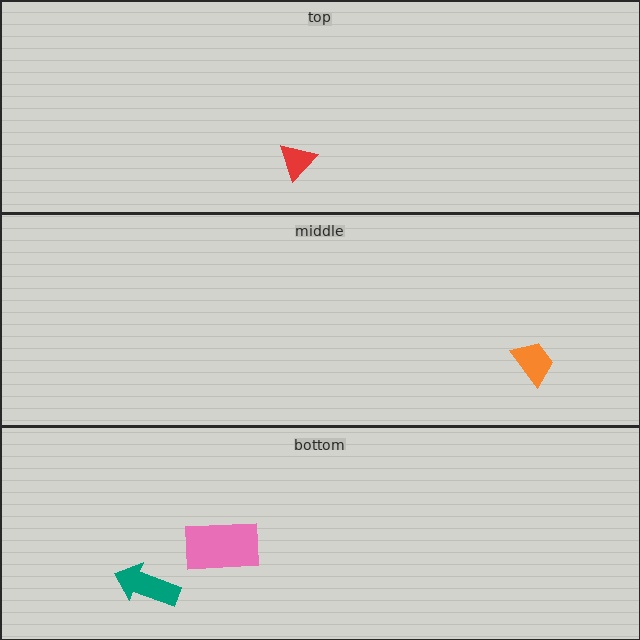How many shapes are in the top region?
1.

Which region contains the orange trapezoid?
The middle region.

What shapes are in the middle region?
The orange trapezoid.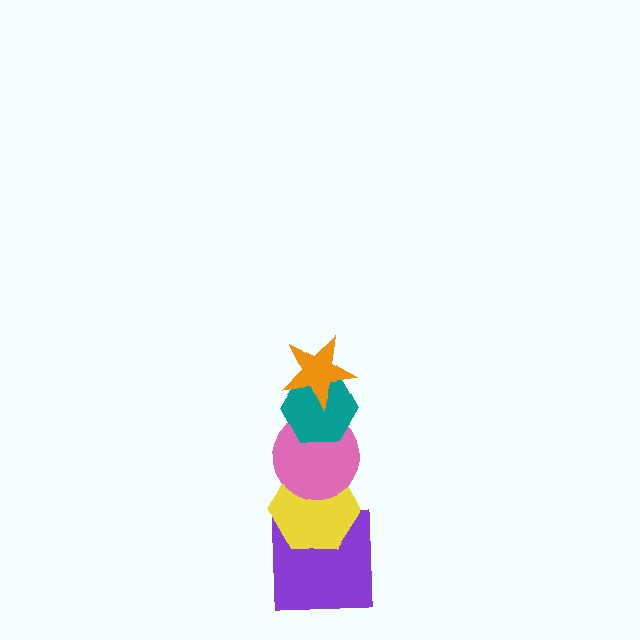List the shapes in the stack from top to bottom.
From top to bottom: the orange star, the teal hexagon, the pink circle, the yellow hexagon, the purple square.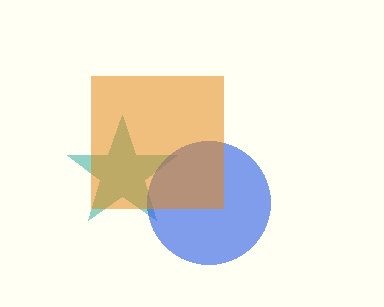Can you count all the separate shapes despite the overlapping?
Yes, there are 3 separate shapes.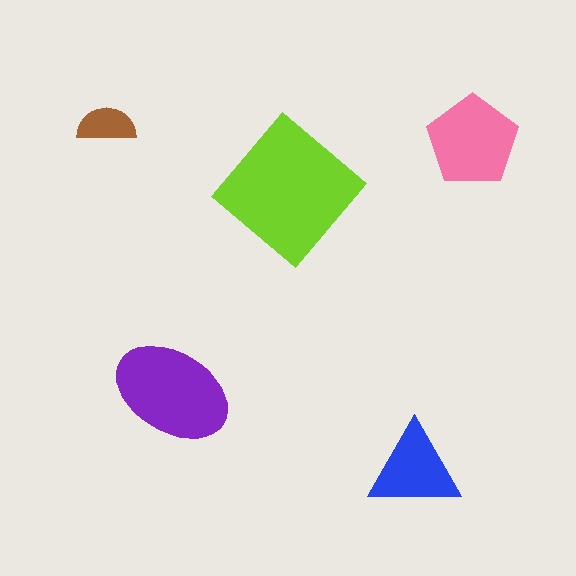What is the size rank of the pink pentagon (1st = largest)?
3rd.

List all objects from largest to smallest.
The lime diamond, the purple ellipse, the pink pentagon, the blue triangle, the brown semicircle.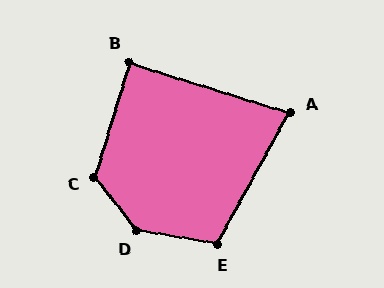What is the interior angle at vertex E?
Approximately 110 degrees (obtuse).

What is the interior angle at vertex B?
Approximately 90 degrees (approximately right).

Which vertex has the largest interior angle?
D, at approximately 137 degrees.